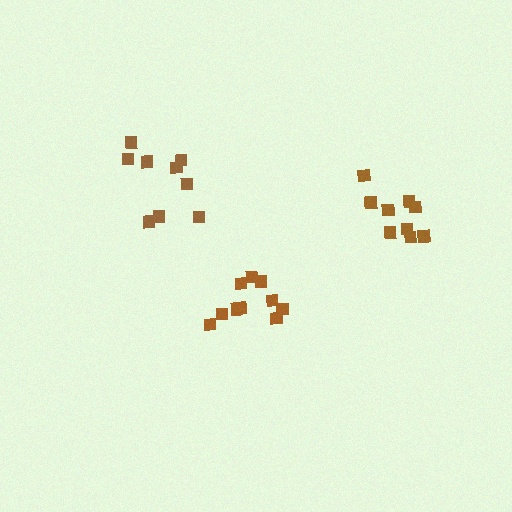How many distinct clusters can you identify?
There are 3 distinct clusters.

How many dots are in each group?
Group 1: 9 dots, Group 2: 10 dots, Group 3: 9 dots (28 total).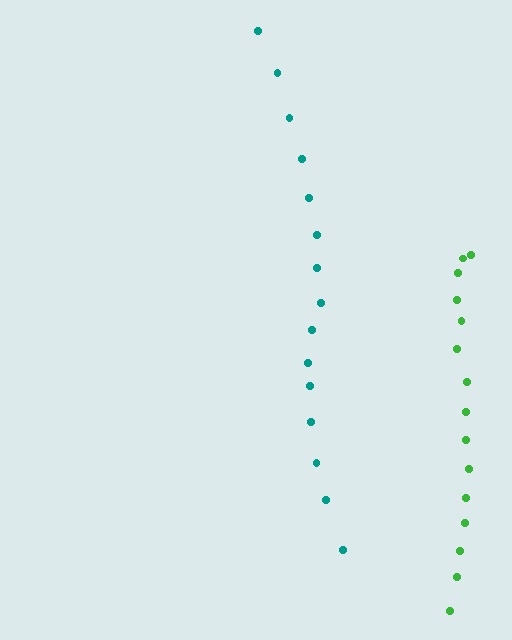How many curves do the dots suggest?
There are 2 distinct paths.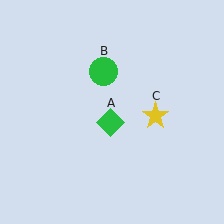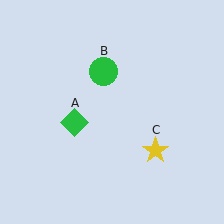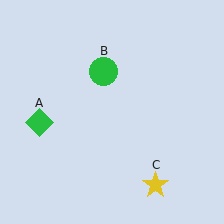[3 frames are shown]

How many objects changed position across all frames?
2 objects changed position: green diamond (object A), yellow star (object C).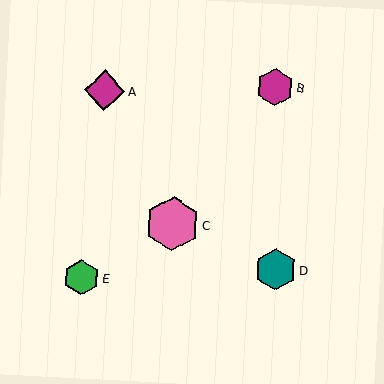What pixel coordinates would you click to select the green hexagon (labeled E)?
Click at (81, 277) to select the green hexagon E.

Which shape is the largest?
The pink hexagon (labeled C) is the largest.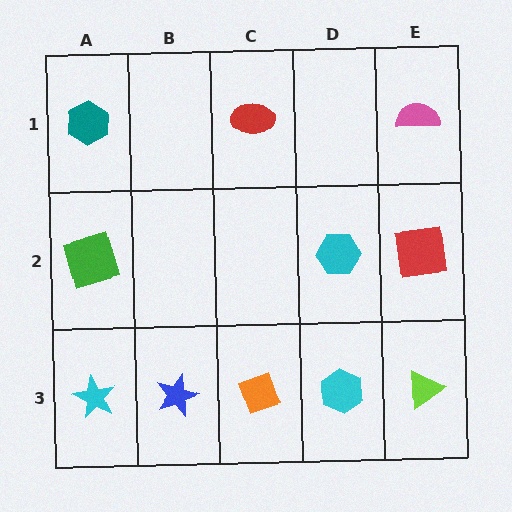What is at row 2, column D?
A cyan hexagon.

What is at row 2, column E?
A red square.